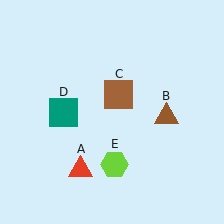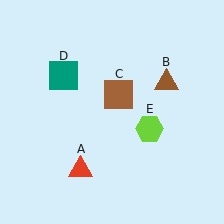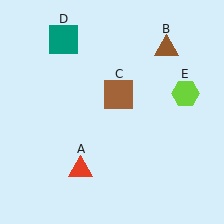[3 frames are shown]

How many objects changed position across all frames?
3 objects changed position: brown triangle (object B), teal square (object D), lime hexagon (object E).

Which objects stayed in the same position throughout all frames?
Red triangle (object A) and brown square (object C) remained stationary.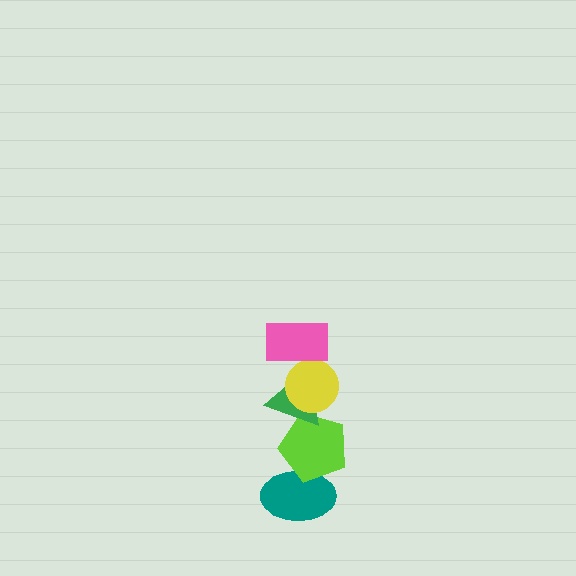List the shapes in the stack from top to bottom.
From top to bottom: the pink rectangle, the yellow circle, the green triangle, the lime pentagon, the teal ellipse.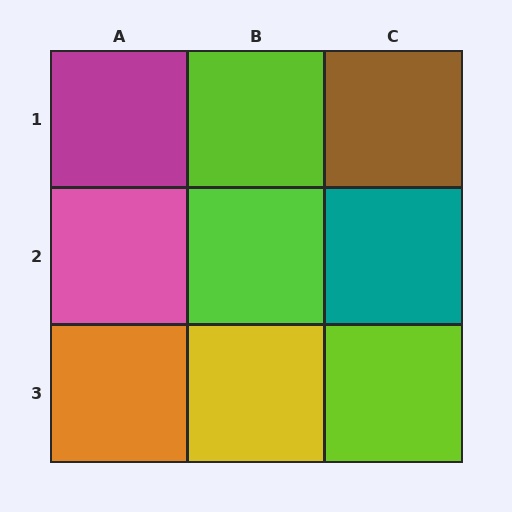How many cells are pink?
1 cell is pink.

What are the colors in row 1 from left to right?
Magenta, lime, brown.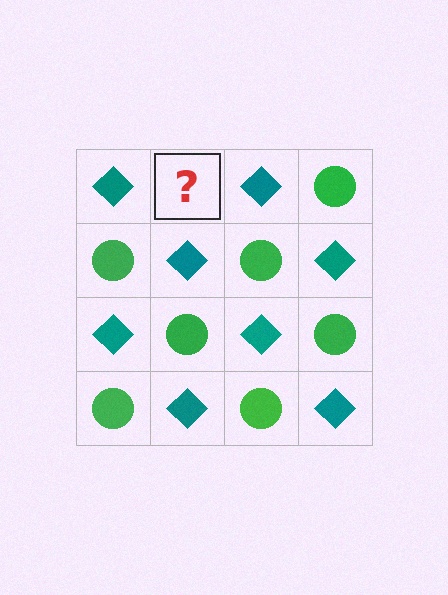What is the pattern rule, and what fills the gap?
The rule is that it alternates teal diamond and green circle in a checkerboard pattern. The gap should be filled with a green circle.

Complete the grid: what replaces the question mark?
The question mark should be replaced with a green circle.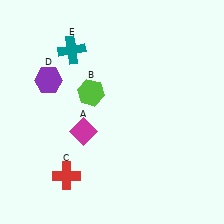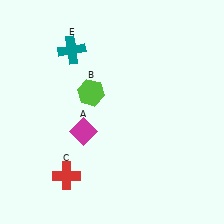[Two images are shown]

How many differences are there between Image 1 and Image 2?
There is 1 difference between the two images.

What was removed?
The purple hexagon (D) was removed in Image 2.